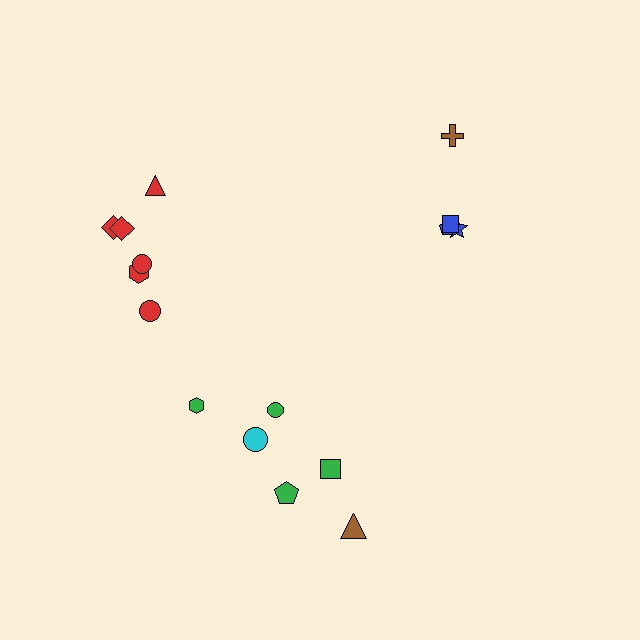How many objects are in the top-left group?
There are 6 objects.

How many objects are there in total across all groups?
There are 16 objects.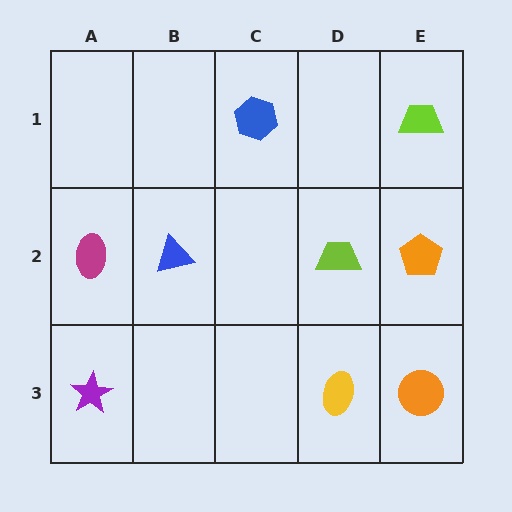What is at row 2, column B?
A blue triangle.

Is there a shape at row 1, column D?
No, that cell is empty.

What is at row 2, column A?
A magenta ellipse.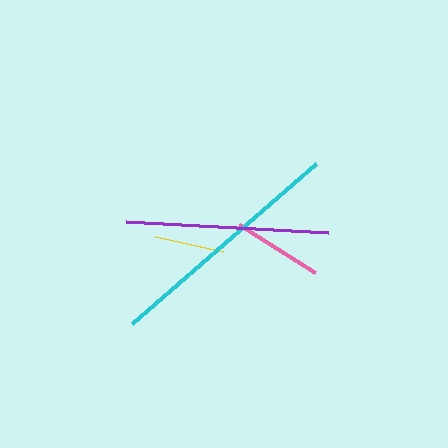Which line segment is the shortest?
The yellow line is the shortest at approximately 70 pixels.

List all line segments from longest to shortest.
From longest to shortest: cyan, purple, pink, yellow.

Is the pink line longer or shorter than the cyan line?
The cyan line is longer than the pink line.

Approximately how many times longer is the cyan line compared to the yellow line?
The cyan line is approximately 3.5 times the length of the yellow line.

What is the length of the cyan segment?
The cyan segment is approximately 243 pixels long.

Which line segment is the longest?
The cyan line is the longest at approximately 243 pixels.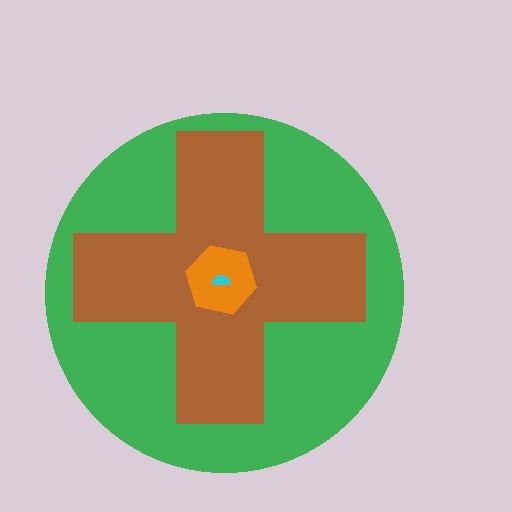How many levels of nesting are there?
4.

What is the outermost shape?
The green circle.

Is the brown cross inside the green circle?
Yes.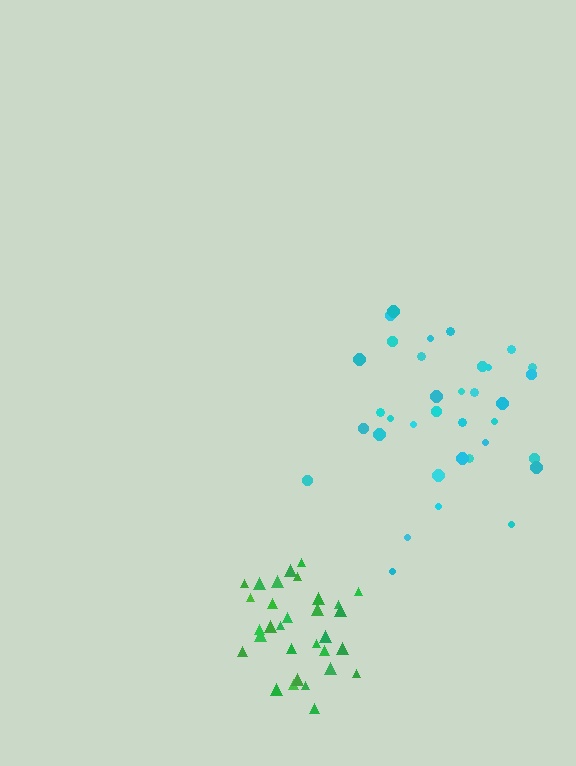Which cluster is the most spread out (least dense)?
Cyan.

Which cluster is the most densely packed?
Green.